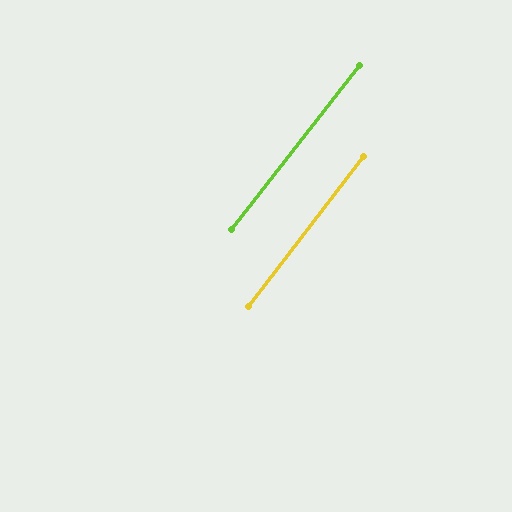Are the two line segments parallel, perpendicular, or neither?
Parallel — their directions differ by only 0.3°.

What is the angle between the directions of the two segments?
Approximately 0 degrees.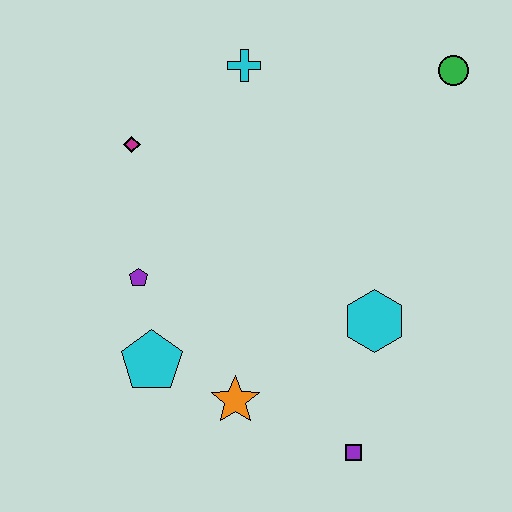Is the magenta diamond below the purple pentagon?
No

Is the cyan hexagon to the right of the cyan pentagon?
Yes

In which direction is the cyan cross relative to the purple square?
The cyan cross is above the purple square.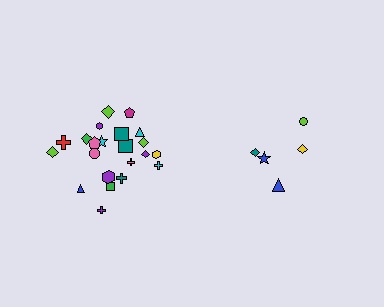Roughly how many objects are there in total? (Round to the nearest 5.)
Roughly 25 objects in total.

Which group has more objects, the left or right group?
The left group.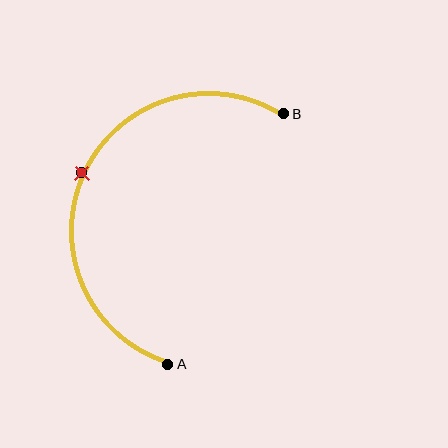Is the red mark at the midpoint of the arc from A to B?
Yes. The red mark lies on the arc at equal arc-length from both A and B — it is the arc midpoint.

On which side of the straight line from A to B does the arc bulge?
The arc bulges to the left of the straight line connecting A and B.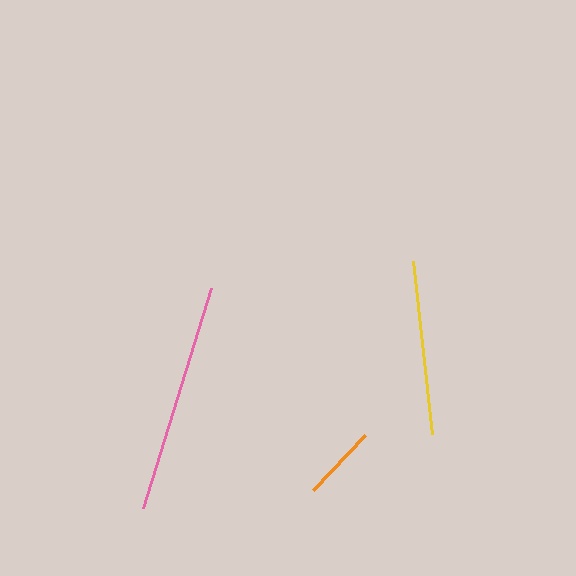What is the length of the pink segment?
The pink segment is approximately 231 pixels long.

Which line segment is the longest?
The pink line is the longest at approximately 231 pixels.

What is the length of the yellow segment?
The yellow segment is approximately 174 pixels long.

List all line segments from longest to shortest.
From longest to shortest: pink, yellow, orange.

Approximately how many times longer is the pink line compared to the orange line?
The pink line is approximately 3.1 times the length of the orange line.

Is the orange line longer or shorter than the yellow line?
The yellow line is longer than the orange line.